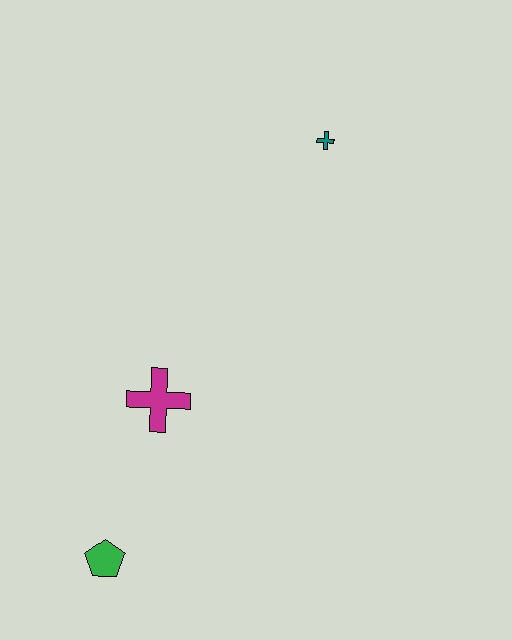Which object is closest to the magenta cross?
The green pentagon is closest to the magenta cross.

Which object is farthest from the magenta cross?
The teal cross is farthest from the magenta cross.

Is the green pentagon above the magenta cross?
No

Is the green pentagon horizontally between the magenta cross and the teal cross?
No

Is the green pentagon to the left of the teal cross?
Yes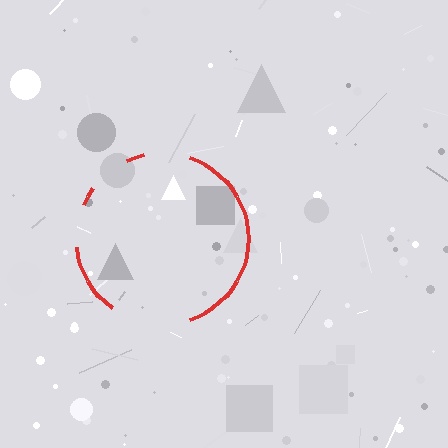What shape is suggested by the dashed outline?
The dashed outline suggests a circle.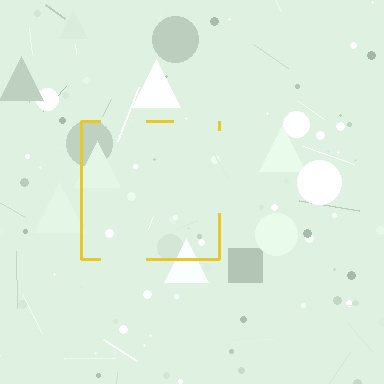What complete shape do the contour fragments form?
The contour fragments form a square.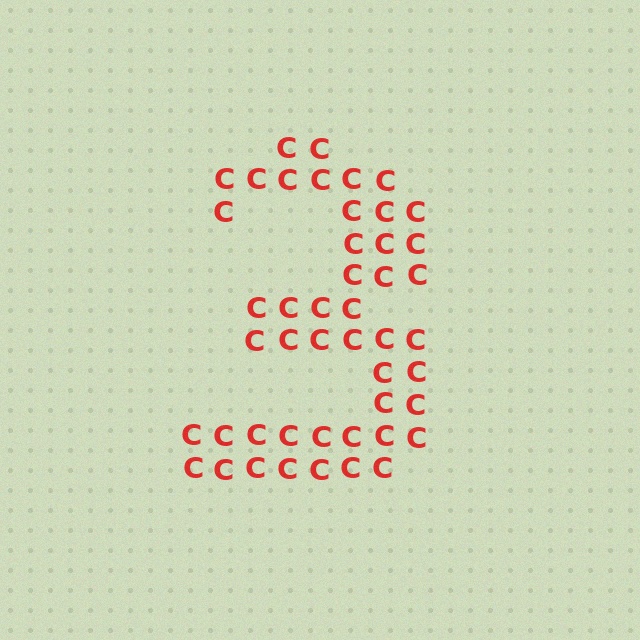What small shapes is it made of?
It is made of small letter C's.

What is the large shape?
The large shape is the digit 3.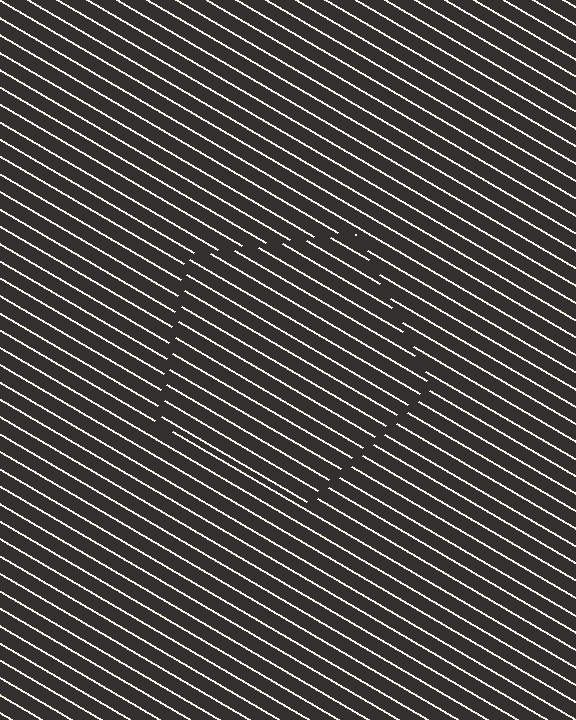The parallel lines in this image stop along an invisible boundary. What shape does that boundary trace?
An illusory pentagon. The interior of the shape contains the same grating, shifted by half a period — the contour is defined by the phase discontinuity where line-ends from the inner and outer gratings abut.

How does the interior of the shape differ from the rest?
The interior of the shape contains the same grating, shifted by half a period — the contour is defined by the phase discontinuity where line-ends from the inner and outer gratings abut.